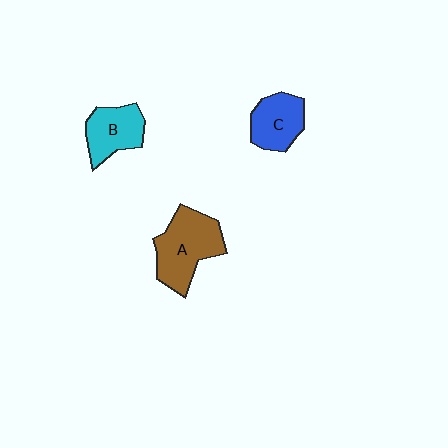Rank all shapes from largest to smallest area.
From largest to smallest: A (brown), B (cyan), C (blue).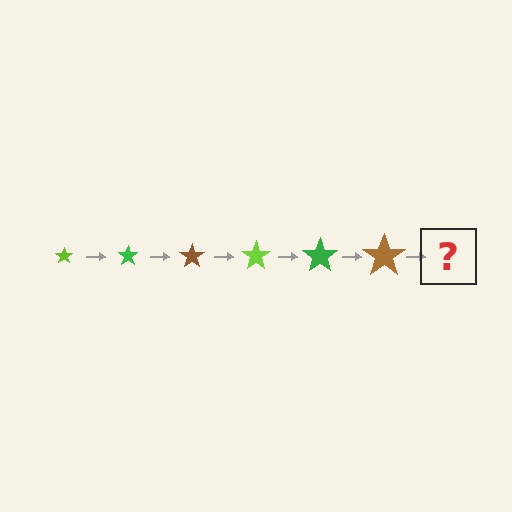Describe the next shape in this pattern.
It should be a lime star, larger than the previous one.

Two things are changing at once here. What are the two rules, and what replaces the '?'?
The two rules are that the star grows larger each step and the color cycles through lime, green, and brown. The '?' should be a lime star, larger than the previous one.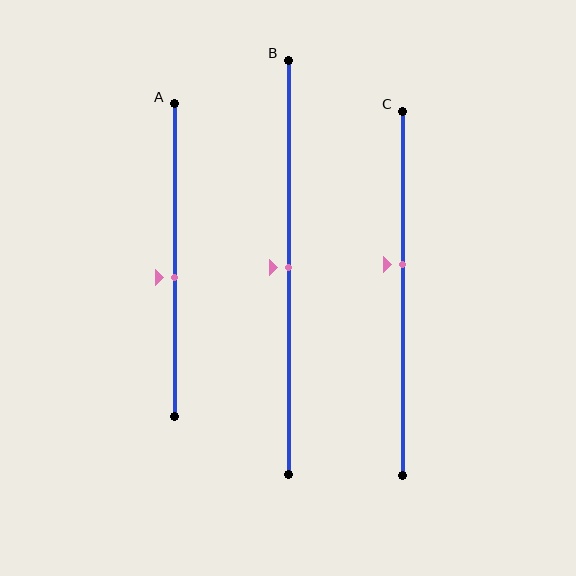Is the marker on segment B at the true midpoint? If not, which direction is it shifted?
Yes, the marker on segment B is at the true midpoint.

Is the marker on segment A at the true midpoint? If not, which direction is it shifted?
No, the marker on segment A is shifted downward by about 6% of the segment length.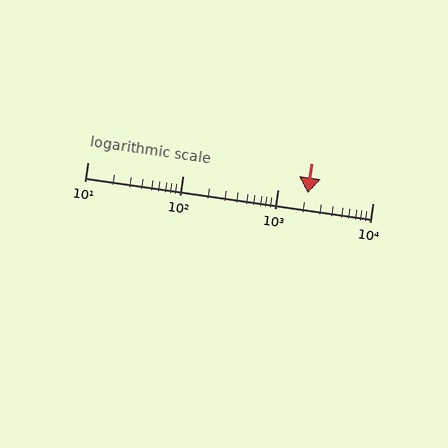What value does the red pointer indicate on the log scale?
The pointer indicates approximately 2100.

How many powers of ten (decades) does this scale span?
The scale spans 3 decades, from 10 to 10000.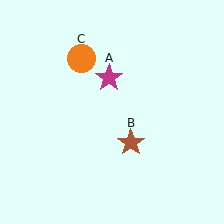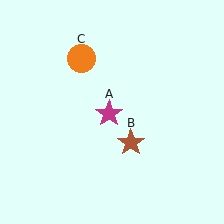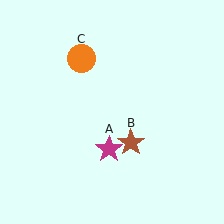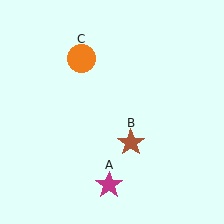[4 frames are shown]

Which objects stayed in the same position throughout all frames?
Brown star (object B) and orange circle (object C) remained stationary.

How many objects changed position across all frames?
1 object changed position: magenta star (object A).